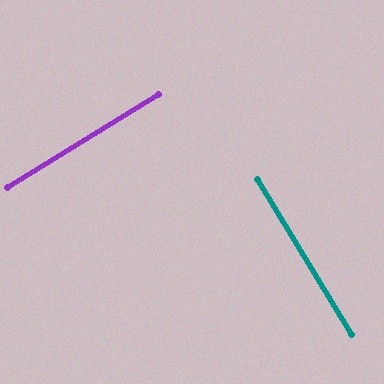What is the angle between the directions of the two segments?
Approximately 90 degrees.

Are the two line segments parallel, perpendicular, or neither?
Perpendicular — they meet at approximately 90°.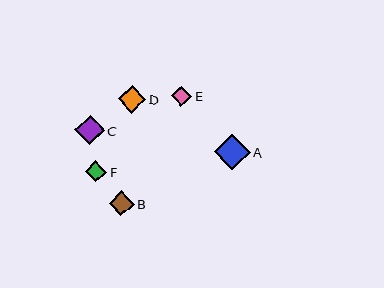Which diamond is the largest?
Diamond A is the largest with a size of approximately 36 pixels.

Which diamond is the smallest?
Diamond E is the smallest with a size of approximately 20 pixels.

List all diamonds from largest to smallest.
From largest to smallest: A, C, D, B, F, E.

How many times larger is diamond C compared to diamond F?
Diamond C is approximately 1.4 times the size of diamond F.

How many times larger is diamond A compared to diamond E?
Diamond A is approximately 1.8 times the size of diamond E.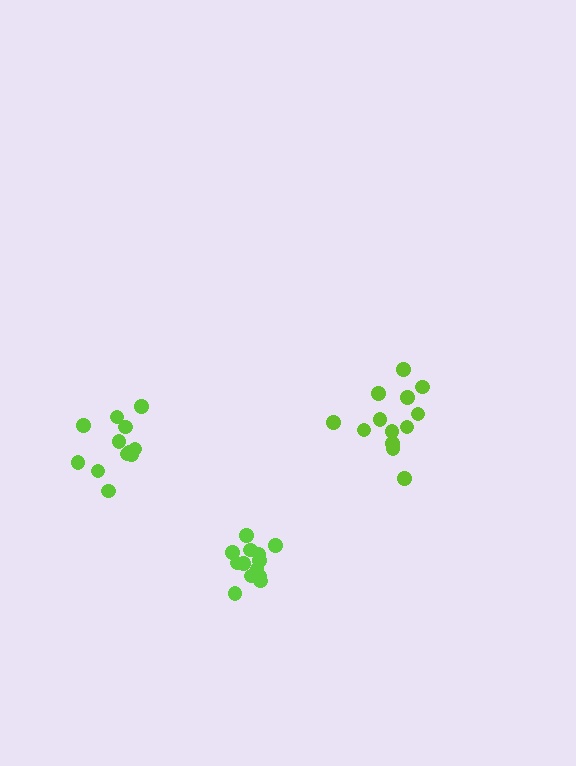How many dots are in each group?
Group 1: 13 dots, Group 2: 12 dots, Group 3: 13 dots (38 total).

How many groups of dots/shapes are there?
There are 3 groups.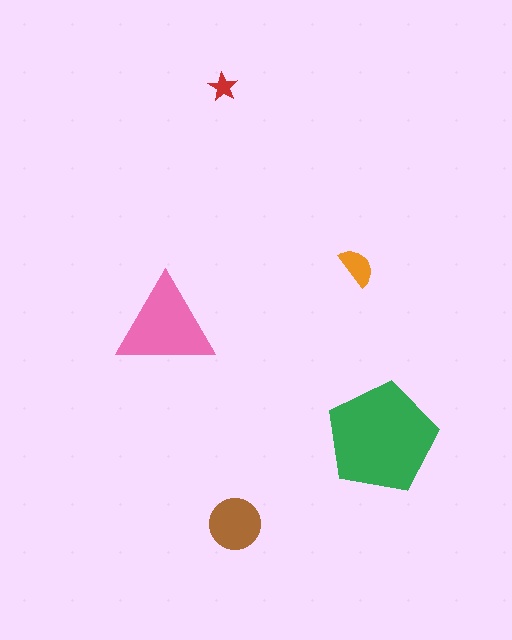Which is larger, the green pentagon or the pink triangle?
The green pentagon.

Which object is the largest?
The green pentagon.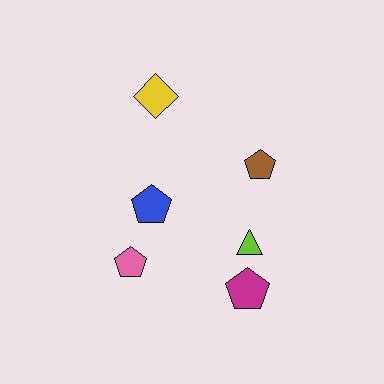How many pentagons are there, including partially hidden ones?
There are 4 pentagons.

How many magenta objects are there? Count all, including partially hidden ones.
There is 1 magenta object.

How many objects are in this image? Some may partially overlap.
There are 6 objects.